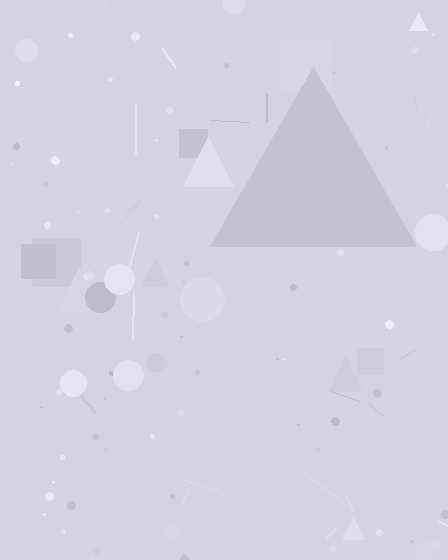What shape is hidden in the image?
A triangle is hidden in the image.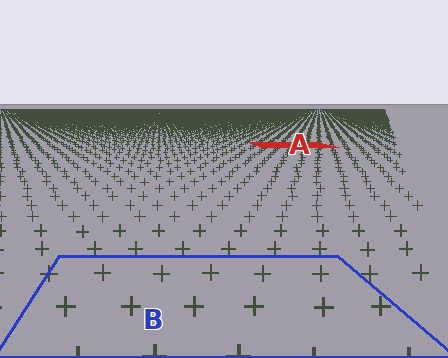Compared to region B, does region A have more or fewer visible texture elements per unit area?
Region A has more texture elements per unit area — they are packed more densely because it is farther away.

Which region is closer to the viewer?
Region B is closer. The texture elements there are larger and more spread out.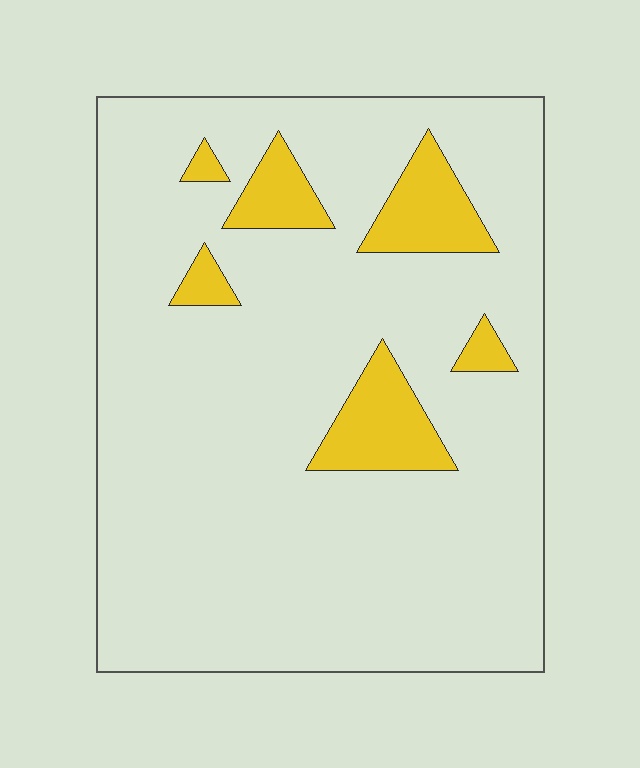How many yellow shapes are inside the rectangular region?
6.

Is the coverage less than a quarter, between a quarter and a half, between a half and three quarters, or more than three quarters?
Less than a quarter.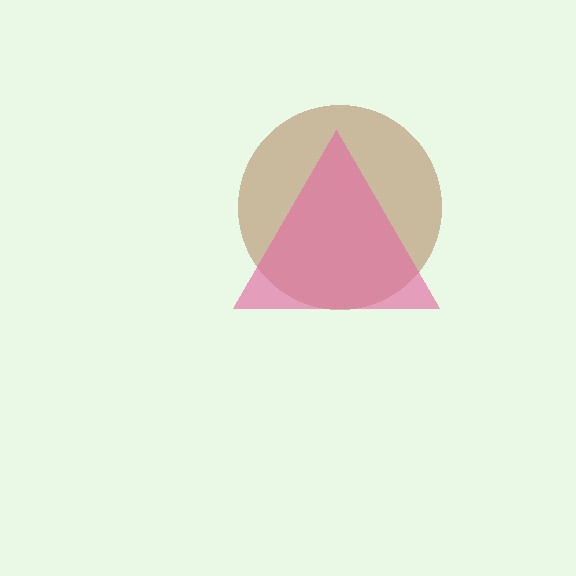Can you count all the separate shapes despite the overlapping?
Yes, there are 2 separate shapes.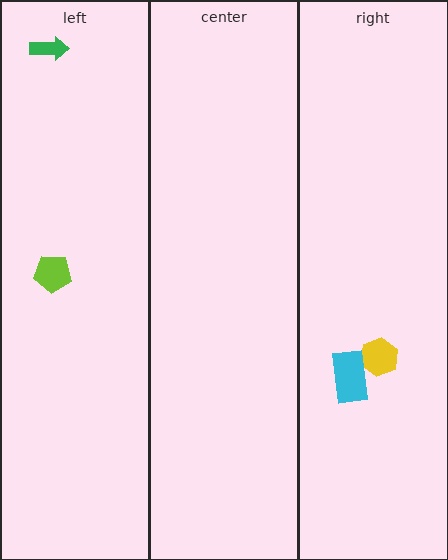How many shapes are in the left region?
2.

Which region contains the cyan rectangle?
The right region.